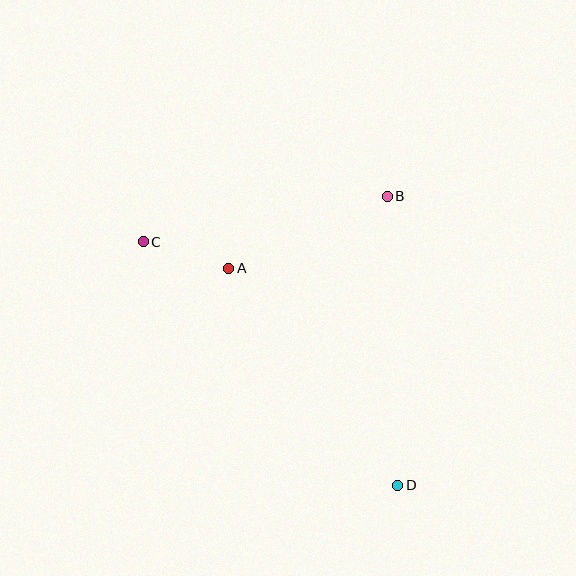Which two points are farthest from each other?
Points C and D are farthest from each other.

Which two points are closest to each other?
Points A and C are closest to each other.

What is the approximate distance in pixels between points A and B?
The distance between A and B is approximately 174 pixels.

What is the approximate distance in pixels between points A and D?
The distance between A and D is approximately 275 pixels.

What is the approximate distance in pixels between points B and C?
The distance between B and C is approximately 248 pixels.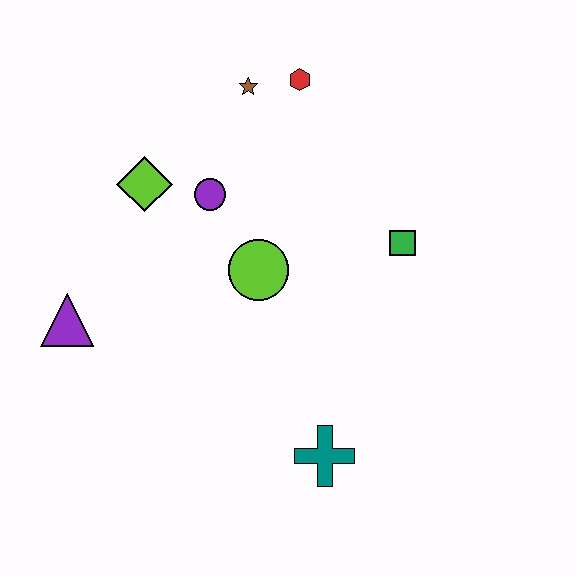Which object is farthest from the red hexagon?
The teal cross is farthest from the red hexagon.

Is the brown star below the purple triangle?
No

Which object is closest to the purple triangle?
The lime diamond is closest to the purple triangle.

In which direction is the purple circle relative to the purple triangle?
The purple circle is to the right of the purple triangle.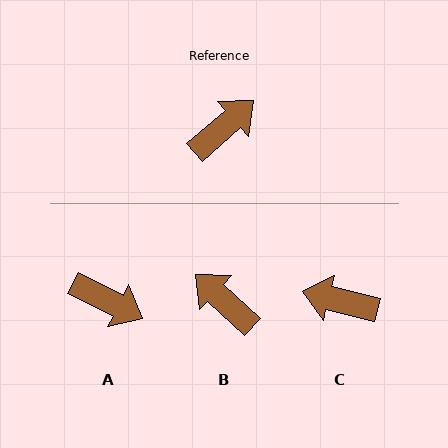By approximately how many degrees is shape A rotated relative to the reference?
Approximately 68 degrees clockwise.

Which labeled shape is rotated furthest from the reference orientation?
C, about 125 degrees away.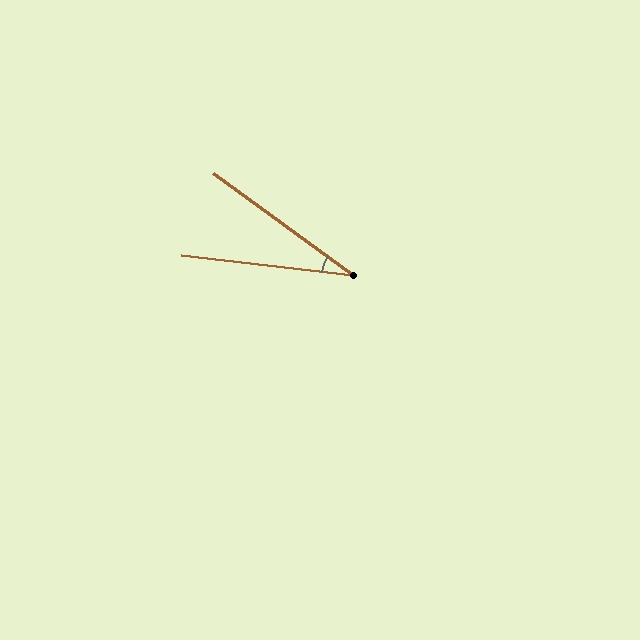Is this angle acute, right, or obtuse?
It is acute.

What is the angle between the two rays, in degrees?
Approximately 30 degrees.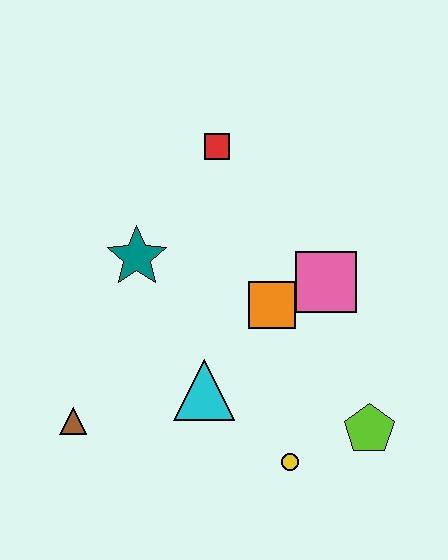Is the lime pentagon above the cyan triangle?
No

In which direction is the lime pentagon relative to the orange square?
The lime pentagon is below the orange square.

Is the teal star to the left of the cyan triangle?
Yes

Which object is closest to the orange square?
The pink square is closest to the orange square.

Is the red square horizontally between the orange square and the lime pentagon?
No